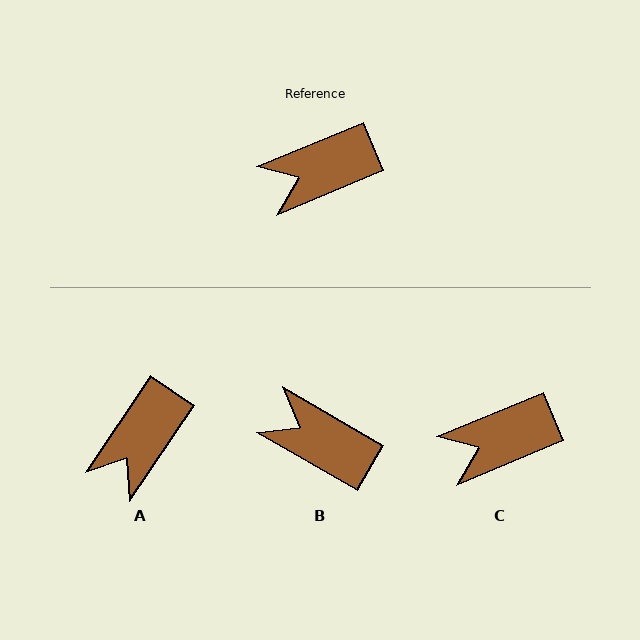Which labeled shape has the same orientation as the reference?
C.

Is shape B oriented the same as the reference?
No, it is off by about 53 degrees.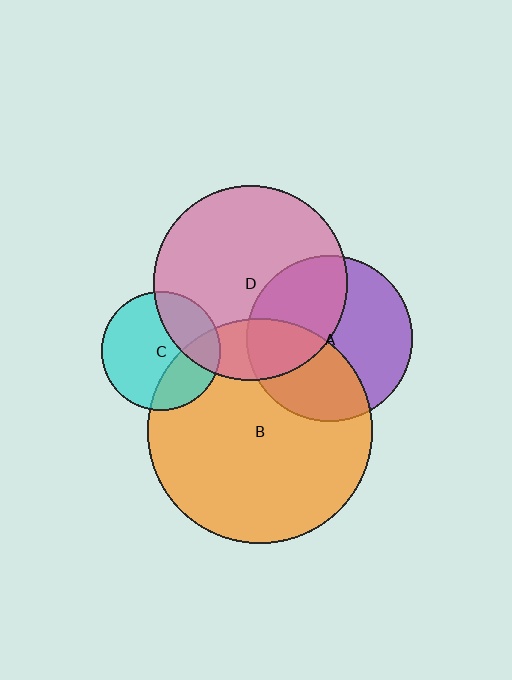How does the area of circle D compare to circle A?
Approximately 1.4 times.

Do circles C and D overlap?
Yes.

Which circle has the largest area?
Circle B (orange).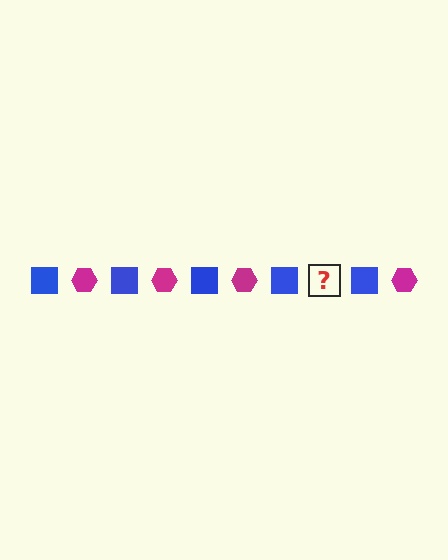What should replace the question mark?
The question mark should be replaced with a magenta hexagon.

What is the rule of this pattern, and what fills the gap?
The rule is that the pattern alternates between blue square and magenta hexagon. The gap should be filled with a magenta hexagon.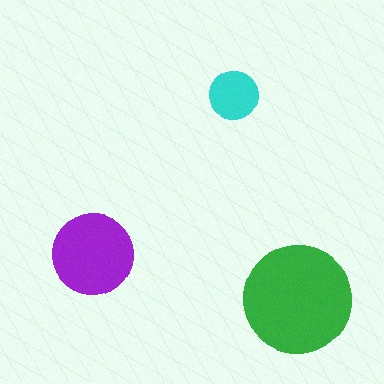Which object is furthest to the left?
The purple circle is leftmost.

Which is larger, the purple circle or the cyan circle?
The purple one.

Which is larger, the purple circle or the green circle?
The green one.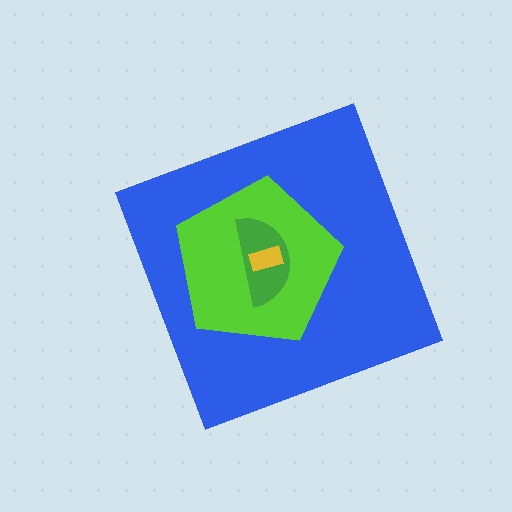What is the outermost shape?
The blue diamond.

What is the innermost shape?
The yellow rectangle.